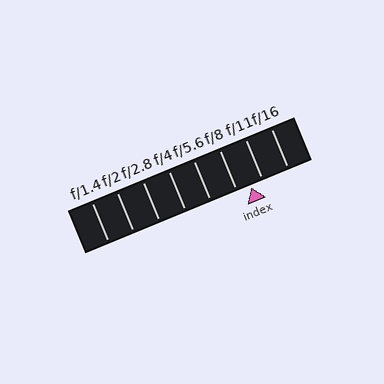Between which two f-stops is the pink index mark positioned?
The index mark is between f/8 and f/11.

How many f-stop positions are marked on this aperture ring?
There are 8 f-stop positions marked.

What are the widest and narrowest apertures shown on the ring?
The widest aperture shown is f/1.4 and the narrowest is f/16.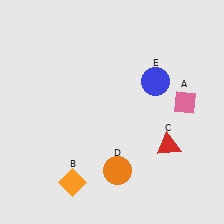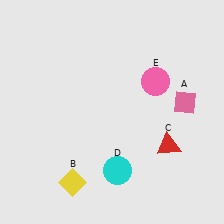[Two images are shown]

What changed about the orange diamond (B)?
In Image 1, B is orange. In Image 2, it changed to yellow.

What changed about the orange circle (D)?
In Image 1, D is orange. In Image 2, it changed to cyan.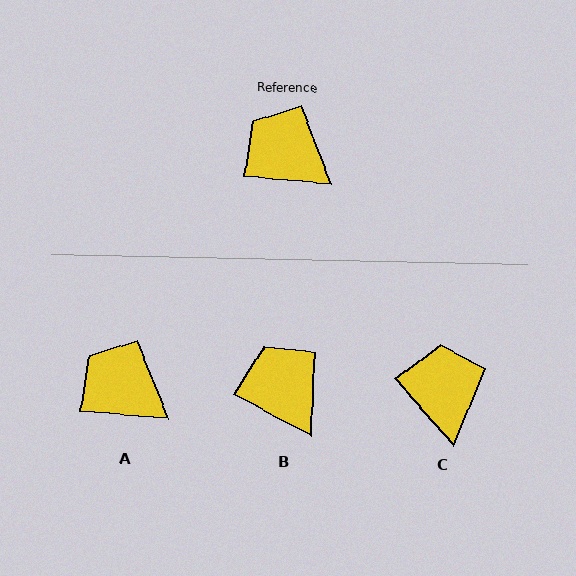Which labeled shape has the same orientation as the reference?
A.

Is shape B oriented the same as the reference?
No, it is off by about 24 degrees.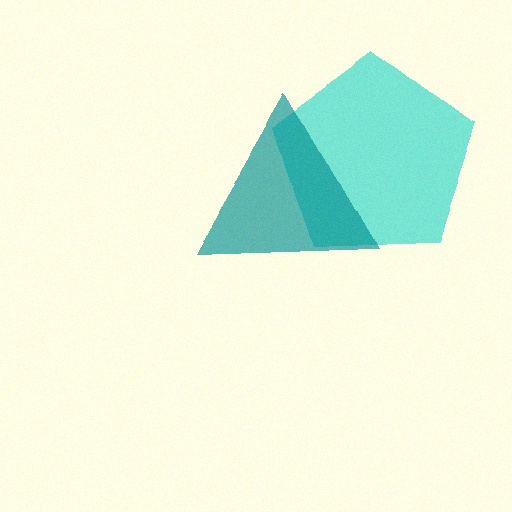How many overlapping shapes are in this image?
There are 2 overlapping shapes in the image.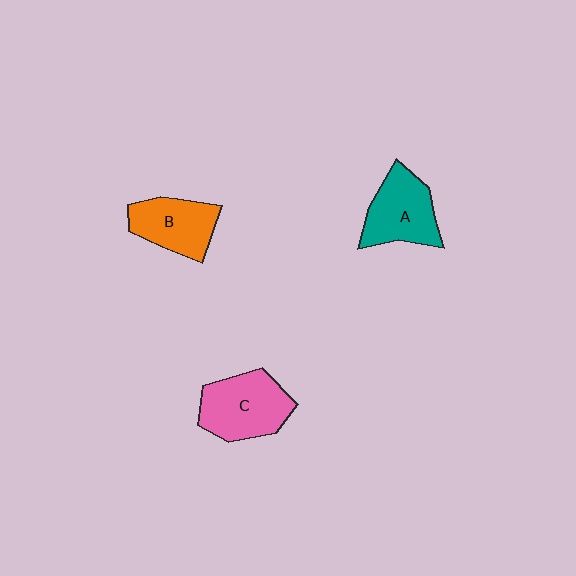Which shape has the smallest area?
Shape B (orange).